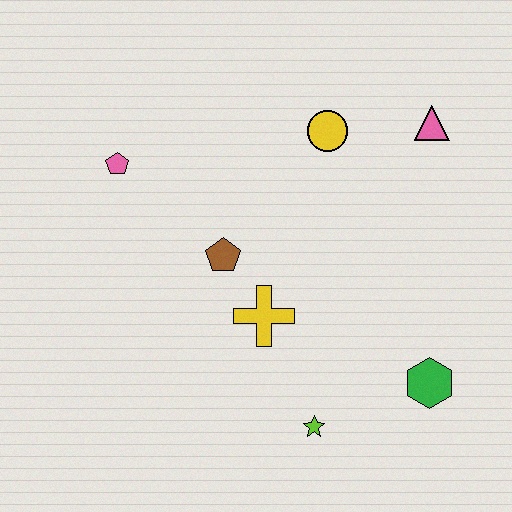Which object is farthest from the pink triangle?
The lime star is farthest from the pink triangle.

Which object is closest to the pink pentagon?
The brown pentagon is closest to the pink pentagon.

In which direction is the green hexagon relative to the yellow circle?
The green hexagon is below the yellow circle.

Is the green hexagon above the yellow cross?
No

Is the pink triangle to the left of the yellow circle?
No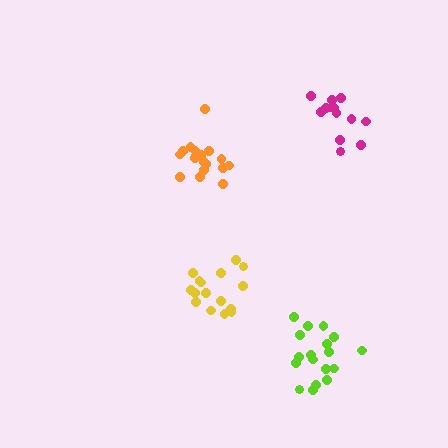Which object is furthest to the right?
The magenta cluster is rightmost.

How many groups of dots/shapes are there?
There are 4 groups.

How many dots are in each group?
Group 1: 18 dots, Group 2: 18 dots, Group 3: 13 dots, Group 4: 16 dots (65 total).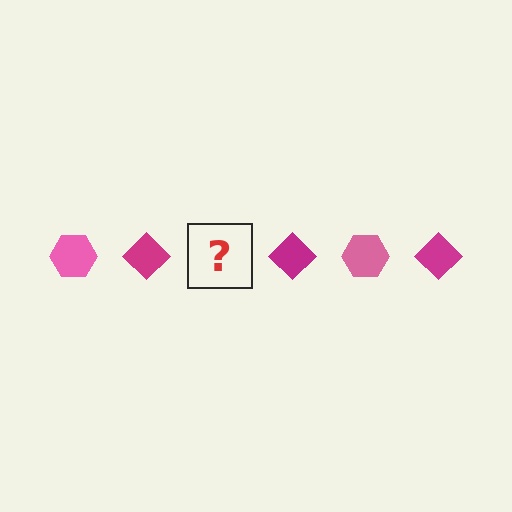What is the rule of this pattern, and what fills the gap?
The rule is that the pattern alternates between pink hexagon and magenta diamond. The gap should be filled with a pink hexagon.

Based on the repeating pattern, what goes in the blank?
The blank should be a pink hexagon.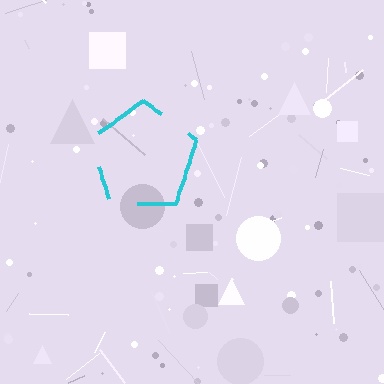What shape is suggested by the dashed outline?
The dashed outline suggests a pentagon.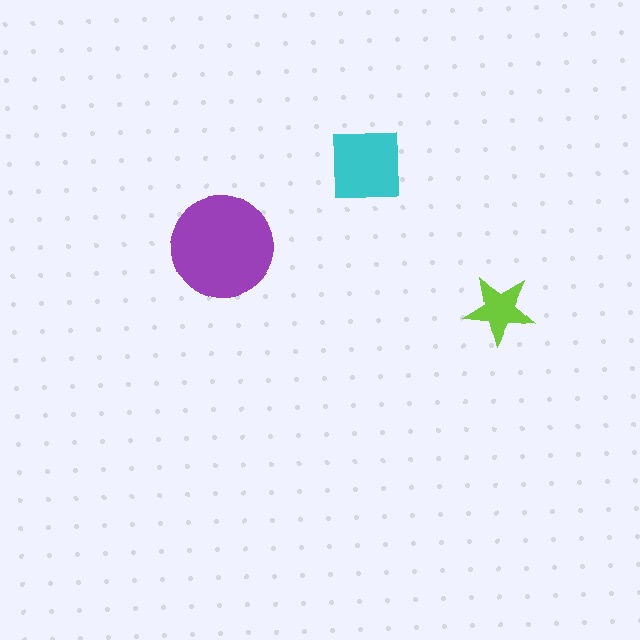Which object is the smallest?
The lime star.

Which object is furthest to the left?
The purple circle is leftmost.